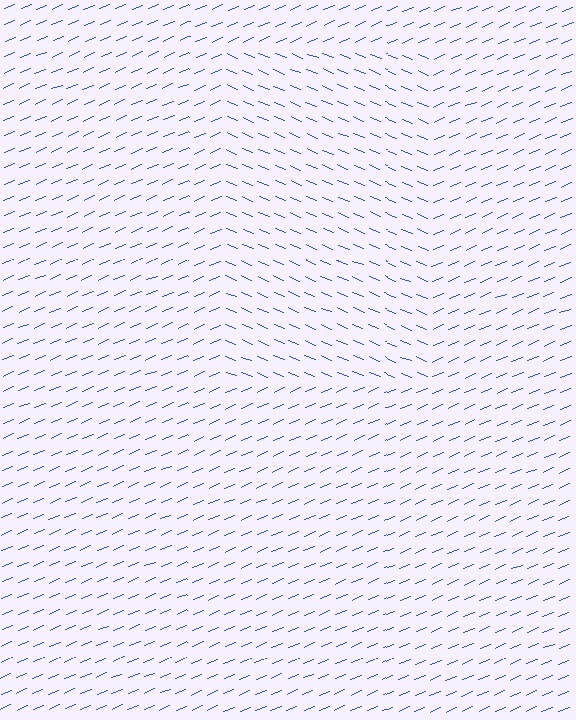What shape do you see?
I see a rectangle.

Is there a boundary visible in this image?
Yes, there is a texture boundary formed by a change in line orientation.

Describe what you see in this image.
The image is filled with small blue line segments. A rectangle region in the image has lines oriented differently from the surrounding lines, creating a visible texture boundary.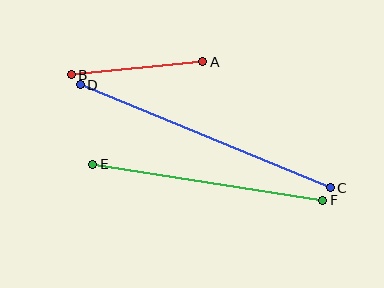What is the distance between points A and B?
The distance is approximately 132 pixels.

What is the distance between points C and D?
The distance is approximately 270 pixels.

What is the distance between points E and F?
The distance is approximately 233 pixels.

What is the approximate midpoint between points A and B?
The midpoint is at approximately (137, 68) pixels.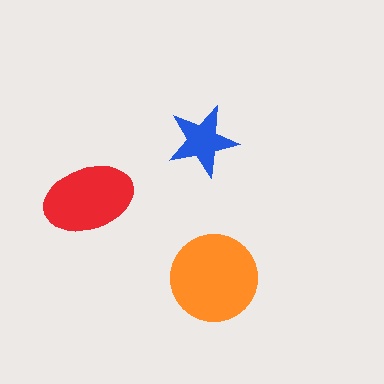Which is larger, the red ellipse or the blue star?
The red ellipse.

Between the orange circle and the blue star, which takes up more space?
The orange circle.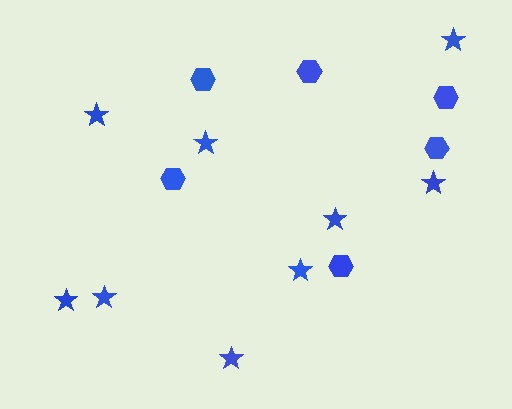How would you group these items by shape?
There are 2 groups: one group of hexagons (6) and one group of stars (9).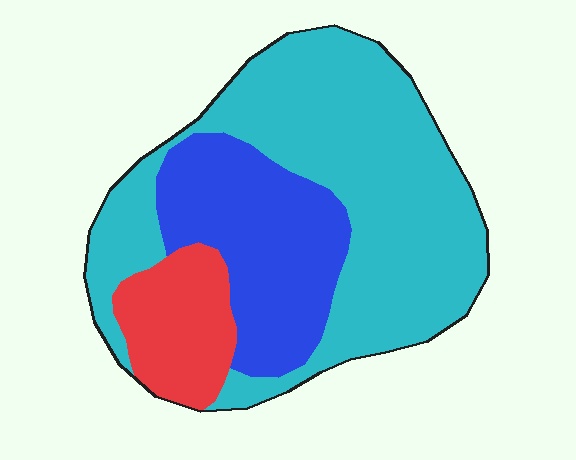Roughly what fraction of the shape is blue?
Blue covers 27% of the shape.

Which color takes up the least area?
Red, at roughly 15%.